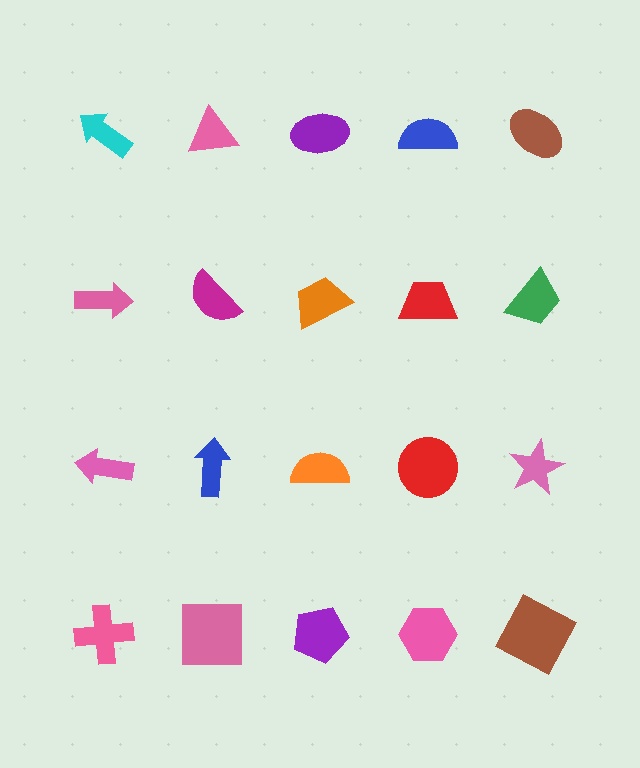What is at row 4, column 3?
A purple pentagon.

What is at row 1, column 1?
A cyan arrow.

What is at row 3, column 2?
A blue arrow.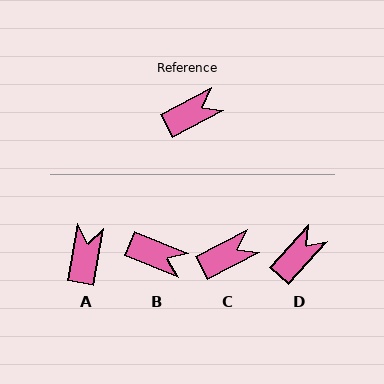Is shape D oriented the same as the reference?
No, it is off by about 21 degrees.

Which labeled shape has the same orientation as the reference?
C.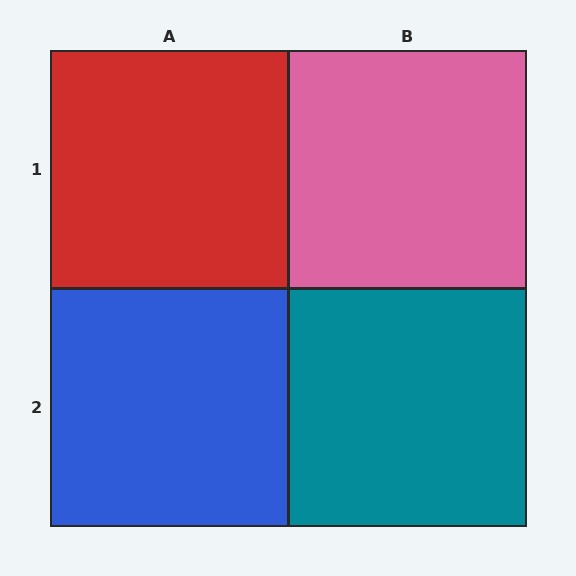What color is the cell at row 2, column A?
Blue.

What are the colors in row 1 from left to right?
Red, pink.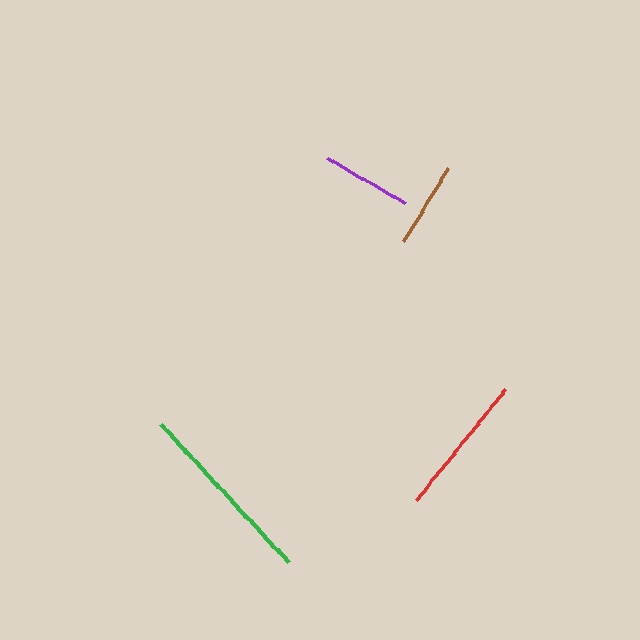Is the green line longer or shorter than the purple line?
The green line is longer than the purple line.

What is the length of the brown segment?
The brown segment is approximately 86 pixels long.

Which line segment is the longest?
The green line is the longest at approximately 189 pixels.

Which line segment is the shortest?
The brown line is the shortest at approximately 86 pixels.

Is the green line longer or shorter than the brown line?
The green line is longer than the brown line.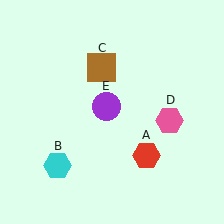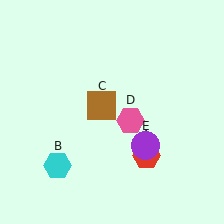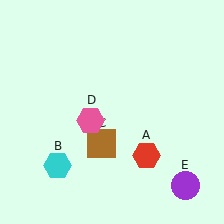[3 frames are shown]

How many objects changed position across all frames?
3 objects changed position: brown square (object C), pink hexagon (object D), purple circle (object E).